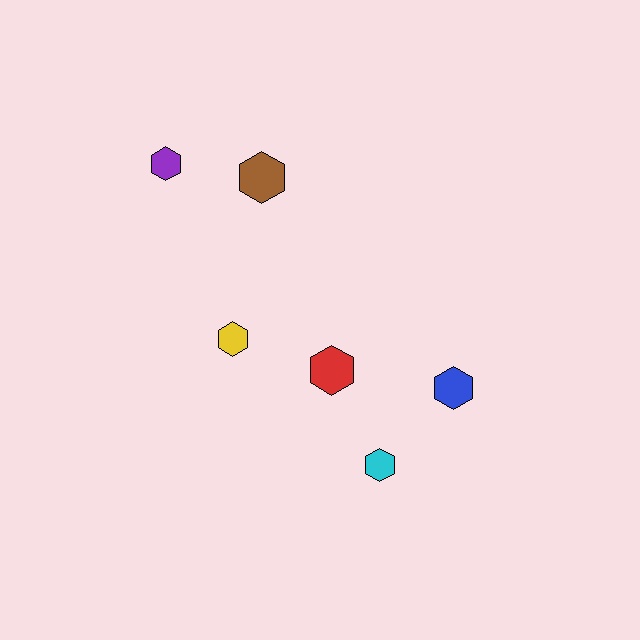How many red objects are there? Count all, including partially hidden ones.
There is 1 red object.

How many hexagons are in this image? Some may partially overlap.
There are 6 hexagons.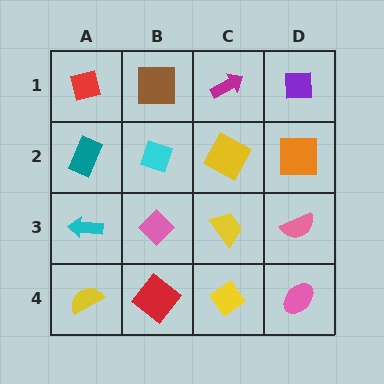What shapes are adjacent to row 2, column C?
A magenta arrow (row 1, column C), a yellow trapezoid (row 3, column C), a cyan diamond (row 2, column B), an orange square (row 2, column D).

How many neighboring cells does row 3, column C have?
4.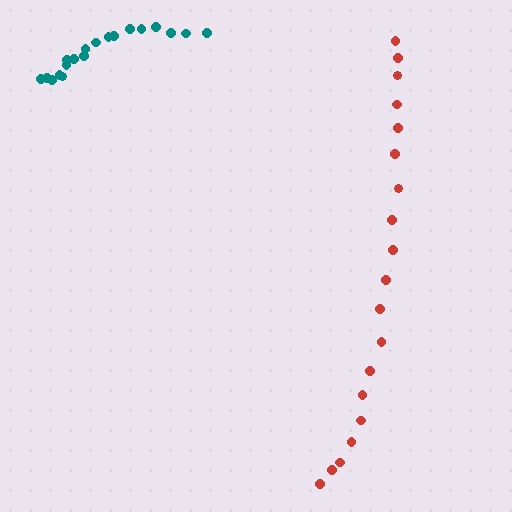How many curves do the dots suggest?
There are 2 distinct paths.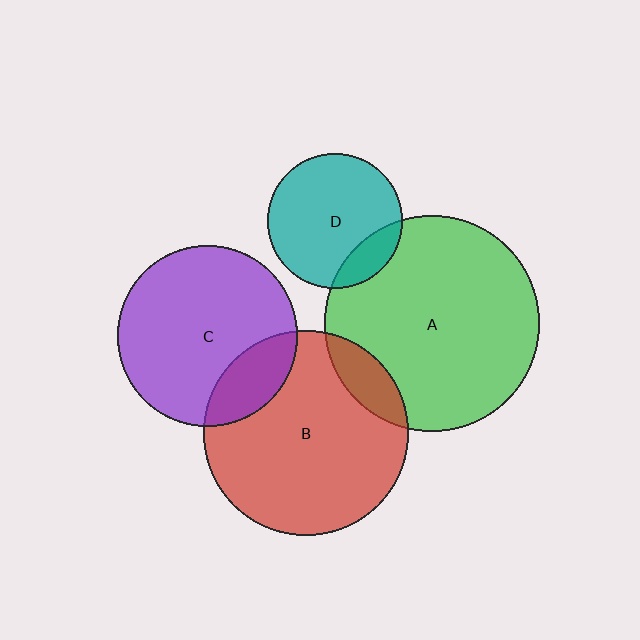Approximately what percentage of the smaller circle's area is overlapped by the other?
Approximately 15%.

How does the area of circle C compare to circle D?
Approximately 1.8 times.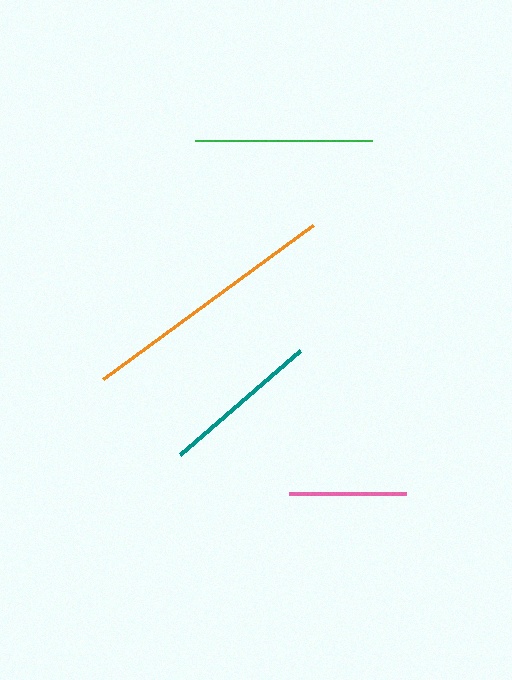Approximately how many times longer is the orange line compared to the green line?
The orange line is approximately 1.5 times the length of the green line.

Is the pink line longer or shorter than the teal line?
The teal line is longer than the pink line.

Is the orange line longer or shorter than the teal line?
The orange line is longer than the teal line.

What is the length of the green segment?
The green segment is approximately 177 pixels long.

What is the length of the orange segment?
The orange segment is approximately 260 pixels long.